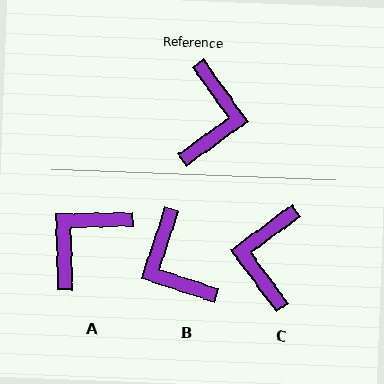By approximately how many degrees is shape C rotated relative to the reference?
Approximately 179 degrees clockwise.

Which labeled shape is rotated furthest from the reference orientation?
C, about 179 degrees away.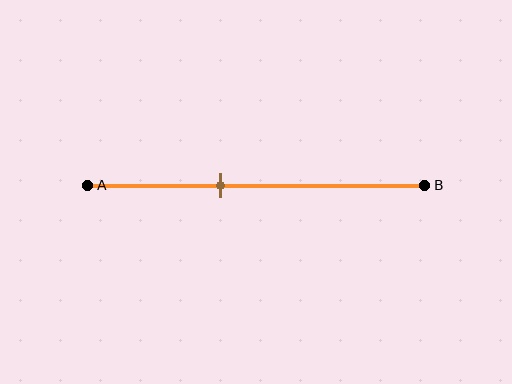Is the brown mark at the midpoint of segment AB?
No, the mark is at about 40% from A, not at the 50% midpoint.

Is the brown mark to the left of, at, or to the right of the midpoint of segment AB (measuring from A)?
The brown mark is to the left of the midpoint of segment AB.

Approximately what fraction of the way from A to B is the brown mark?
The brown mark is approximately 40% of the way from A to B.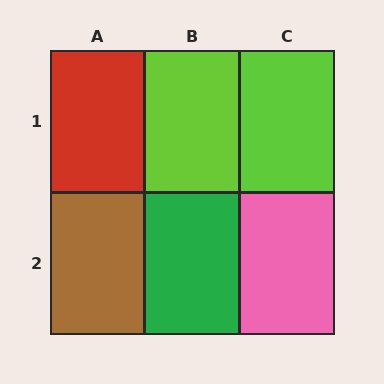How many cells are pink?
1 cell is pink.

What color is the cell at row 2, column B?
Green.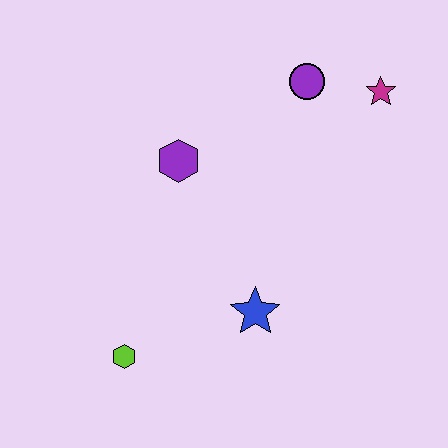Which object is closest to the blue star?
The lime hexagon is closest to the blue star.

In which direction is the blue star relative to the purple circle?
The blue star is below the purple circle.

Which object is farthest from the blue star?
The magenta star is farthest from the blue star.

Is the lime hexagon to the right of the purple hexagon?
No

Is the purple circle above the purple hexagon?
Yes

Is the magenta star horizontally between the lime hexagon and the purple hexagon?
No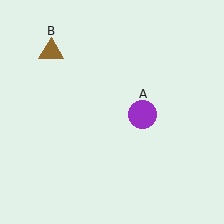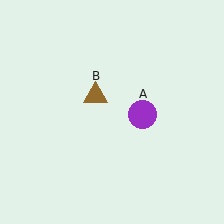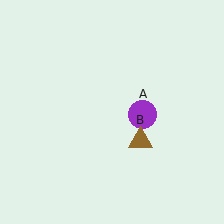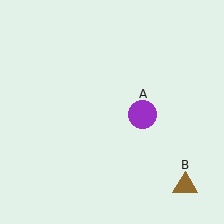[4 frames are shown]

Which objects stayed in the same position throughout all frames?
Purple circle (object A) remained stationary.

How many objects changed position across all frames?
1 object changed position: brown triangle (object B).